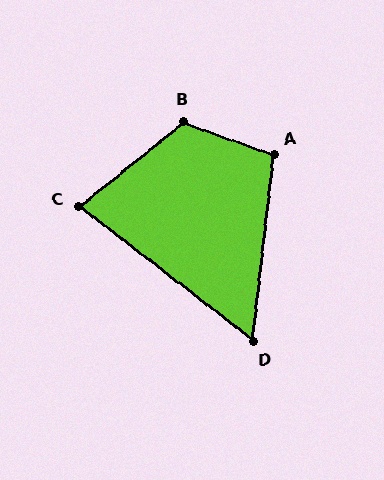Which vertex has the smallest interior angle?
D, at approximately 59 degrees.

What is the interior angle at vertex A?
Approximately 103 degrees (obtuse).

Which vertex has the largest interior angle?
B, at approximately 121 degrees.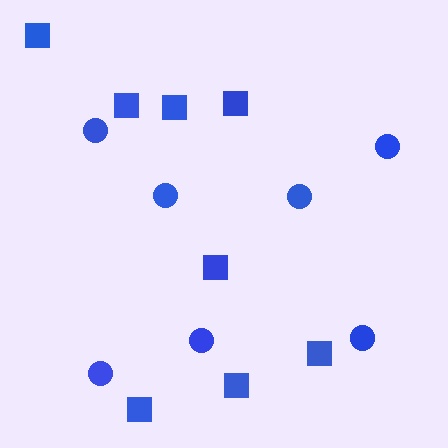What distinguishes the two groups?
There are 2 groups: one group of squares (8) and one group of circles (7).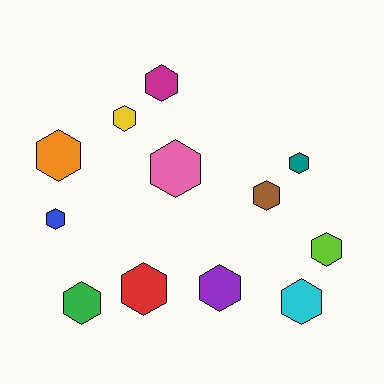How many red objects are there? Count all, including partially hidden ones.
There is 1 red object.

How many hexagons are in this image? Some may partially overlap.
There are 12 hexagons.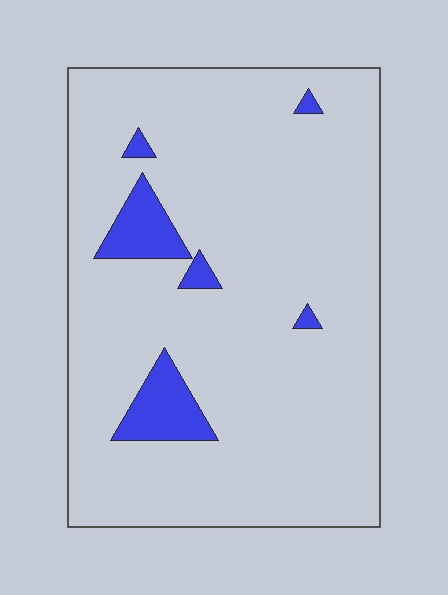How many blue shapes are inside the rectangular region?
6.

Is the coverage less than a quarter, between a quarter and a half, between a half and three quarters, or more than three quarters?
Less than a quarter.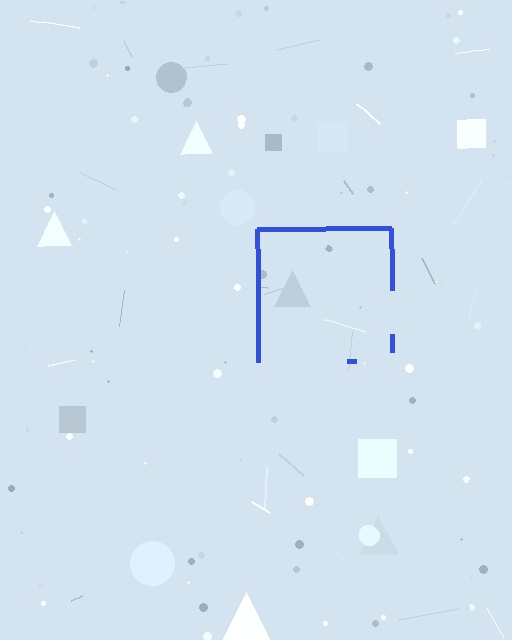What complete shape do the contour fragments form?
The contour fragments form a square.